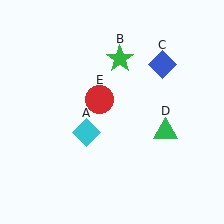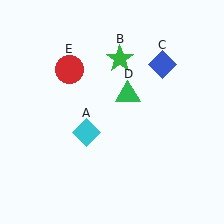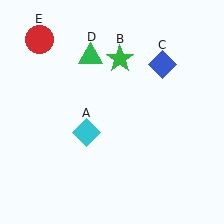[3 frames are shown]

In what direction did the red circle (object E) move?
The red circle (object E) moved up and to the left.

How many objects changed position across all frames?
2 objects changed position: green triangle (object D), red circle (object E).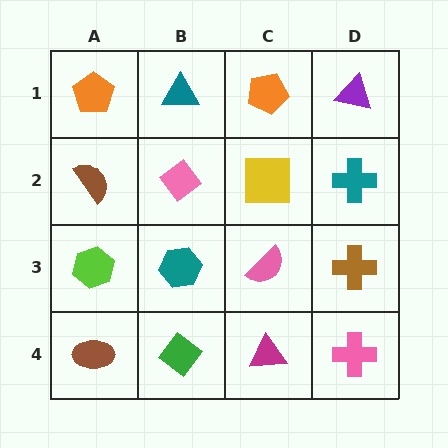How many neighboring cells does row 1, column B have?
3.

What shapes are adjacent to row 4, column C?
A pink semicircle (row 3, column C), a green diamond (row 4, column B), a pink cross (row 4, column D).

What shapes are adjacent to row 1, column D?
A teal cross (row 2, column D), an orange pentagon (row 1, column C).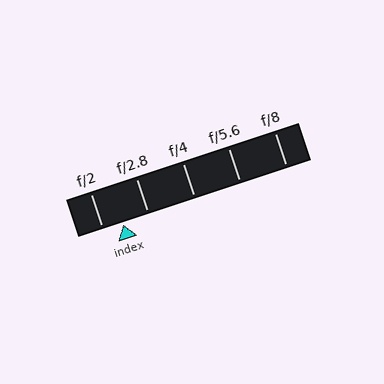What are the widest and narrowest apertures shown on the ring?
The widest aperture shown is f/2 and the narrowest is f/8.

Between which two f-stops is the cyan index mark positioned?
The index mark is between f/2 and f/2.8.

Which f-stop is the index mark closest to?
The index mark is closest to f/2.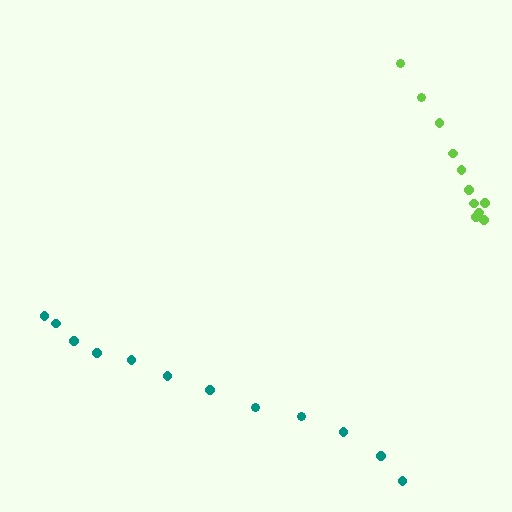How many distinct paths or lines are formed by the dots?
There are 2 distinct paths.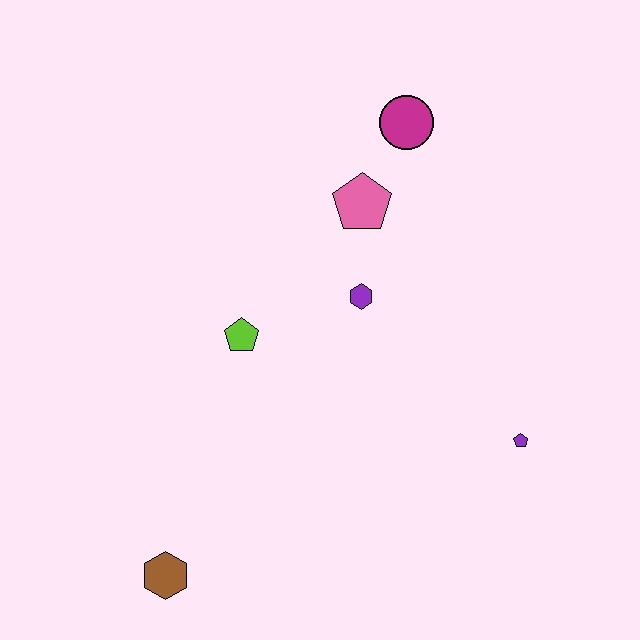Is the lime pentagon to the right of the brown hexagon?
Yes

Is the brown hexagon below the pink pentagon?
Yes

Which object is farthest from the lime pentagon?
The purple pentagon is farthest from the lime pentagon.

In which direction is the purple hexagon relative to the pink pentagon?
The purple hexagon is below the pink pentagon.